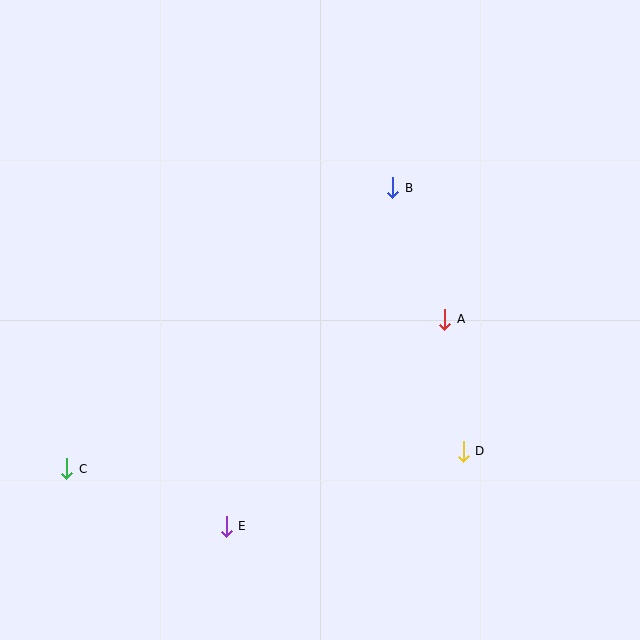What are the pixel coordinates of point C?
Point C is at (67, 469).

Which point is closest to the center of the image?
Point A at (445, 319) is closest to the center.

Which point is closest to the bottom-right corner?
Point D is closest to the bottom-right corner.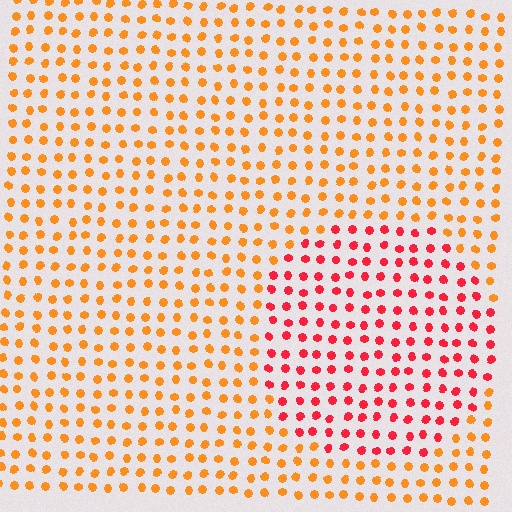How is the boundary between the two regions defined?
The boundary is defined purely by a slight shift in hue (about 39 degrees). Spacing, size, and orientation are identical on both sides.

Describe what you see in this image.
The image is filled with small orange elements in a uniform arrangement. A circle-shaped region is visible where the elements are tinted to a slightly different hue, forming a subtle color boundary.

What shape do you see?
I see a circle.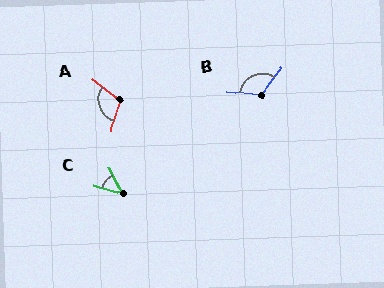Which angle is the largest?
B, at approximately 122 degrees.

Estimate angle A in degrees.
Approximately 109 degrees.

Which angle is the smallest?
C, at approximately 45 degrees.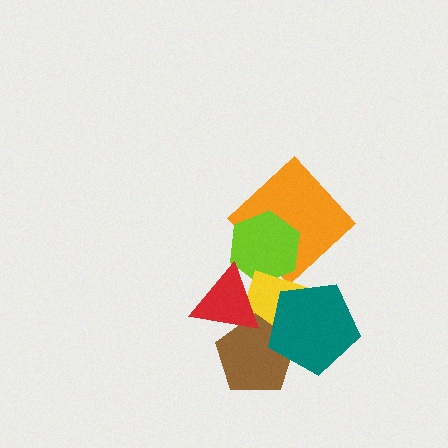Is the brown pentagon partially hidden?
Yes, it is partially covered by another shape.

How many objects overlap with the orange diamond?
1 object overlaps with the orange diamond.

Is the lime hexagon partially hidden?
Yes, it is partially covered by another shape.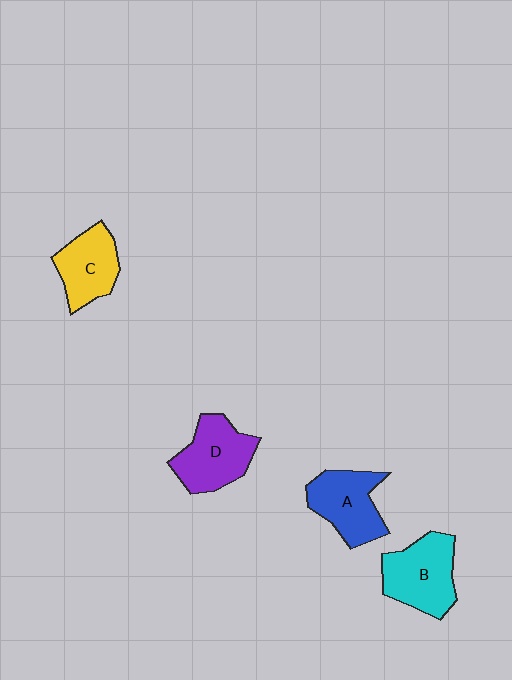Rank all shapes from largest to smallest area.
From largest to smallest: B (cyan), D (purple), A (blue), C (yellow).